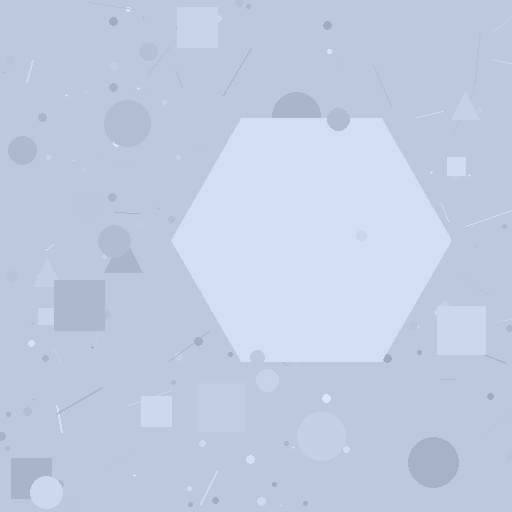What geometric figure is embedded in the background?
A hexagon is embedded in the background.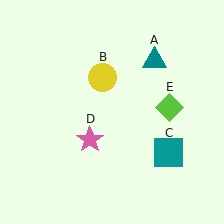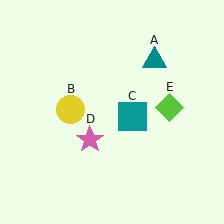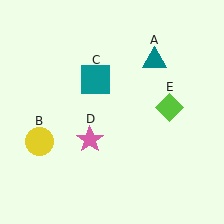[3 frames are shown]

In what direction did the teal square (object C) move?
The teal square (object C) moved up and to the left.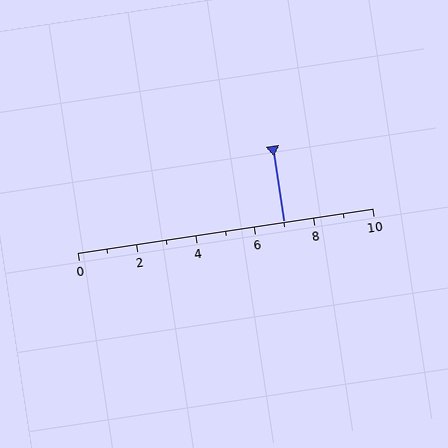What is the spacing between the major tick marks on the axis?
The major ticks are spaced 2 apart.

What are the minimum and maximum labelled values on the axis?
The axis runs from 0 to 10.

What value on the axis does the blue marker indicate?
The marker indicates approximately 7.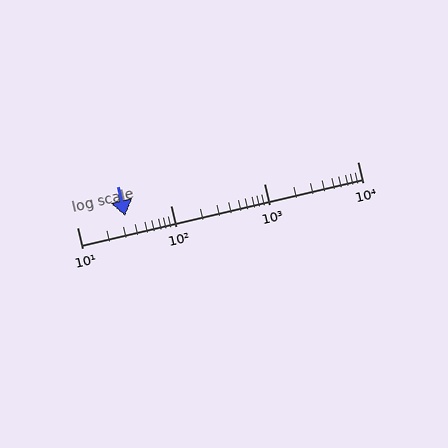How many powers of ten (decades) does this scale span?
The scale spans 3 decades, from 10 to 10000.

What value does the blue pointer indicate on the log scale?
The pointer indicates approximately 33.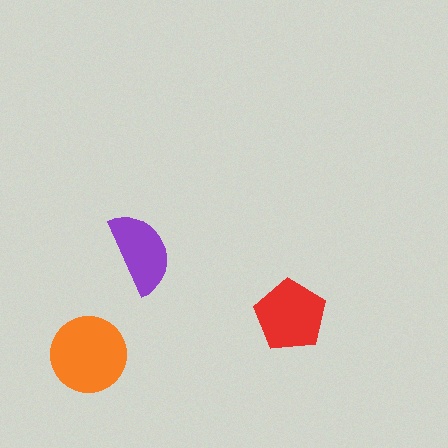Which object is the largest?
The orange circle.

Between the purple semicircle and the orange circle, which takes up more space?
The orange circle.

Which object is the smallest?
The purple semicircle.